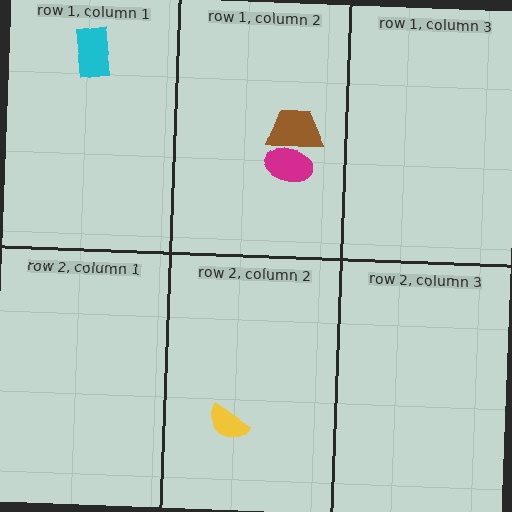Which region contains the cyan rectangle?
The row 1, column 1 region.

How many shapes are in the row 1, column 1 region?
1.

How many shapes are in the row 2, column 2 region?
1.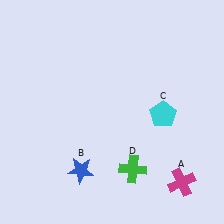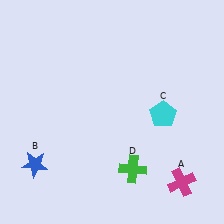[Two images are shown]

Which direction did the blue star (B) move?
The blue star (B) moved left.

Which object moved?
The blue star (B) moved left.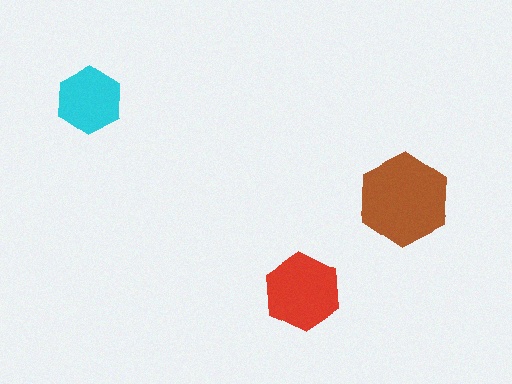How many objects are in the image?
There are 3 objects in the image.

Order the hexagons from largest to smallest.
the brown one, the red one, the cyan one.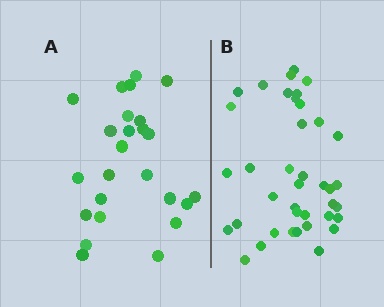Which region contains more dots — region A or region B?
Region B (the right region) has more dots.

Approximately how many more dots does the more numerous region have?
Region B has approximately 15 more dots than region A.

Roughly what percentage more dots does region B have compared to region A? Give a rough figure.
About 55% more.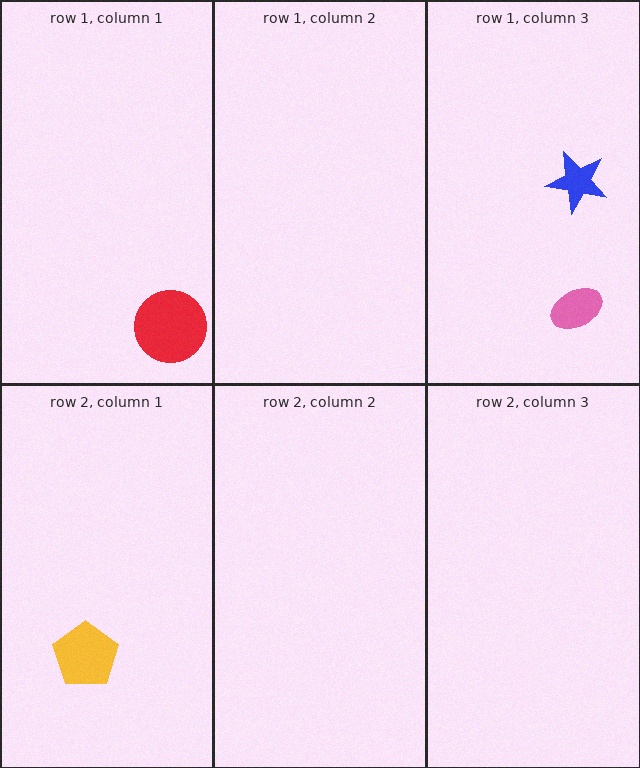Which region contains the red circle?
The row 1, column 1 region.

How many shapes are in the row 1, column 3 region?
2.